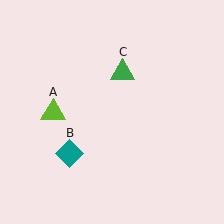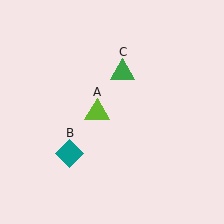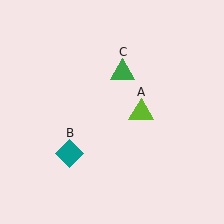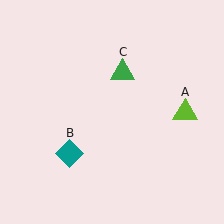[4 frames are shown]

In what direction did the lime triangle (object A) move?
The lime triangle (object A) moved right.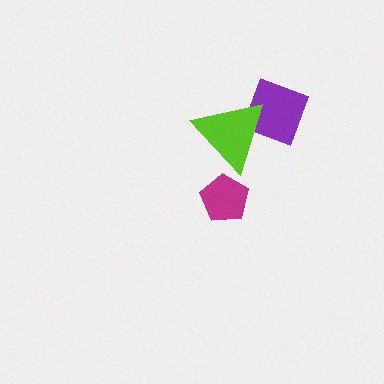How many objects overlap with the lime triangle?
1 object overlaps with the lime triangle.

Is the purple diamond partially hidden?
Yes, it is partially covered by another shape.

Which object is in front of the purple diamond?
The lime triangle is in front of the purple diamond.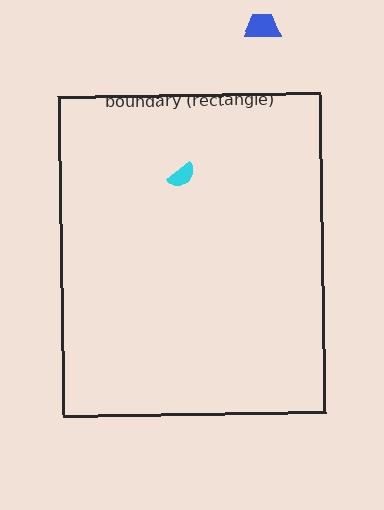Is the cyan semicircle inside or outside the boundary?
Inside.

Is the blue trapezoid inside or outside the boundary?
Outside.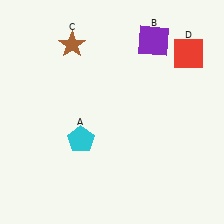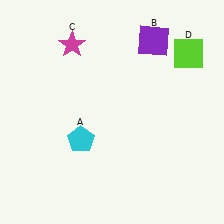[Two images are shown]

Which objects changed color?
C changed from brown to magenta. D changed from red to lime.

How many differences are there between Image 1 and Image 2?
There are 2 differences between the two images.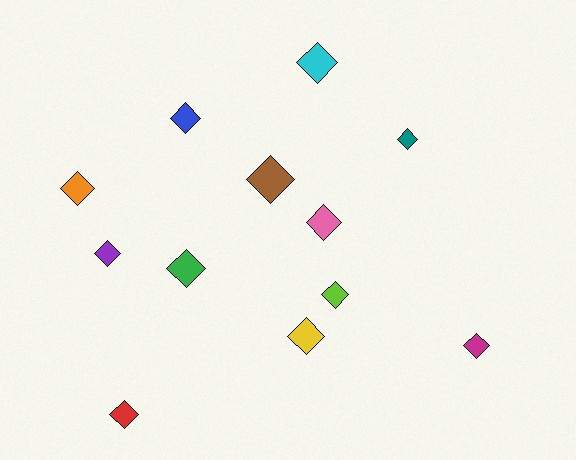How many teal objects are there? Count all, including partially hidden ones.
There is 1 teal object.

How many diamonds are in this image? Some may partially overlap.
There are 12 diamonds.